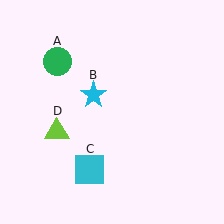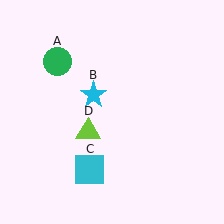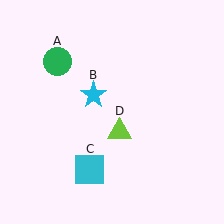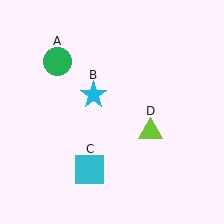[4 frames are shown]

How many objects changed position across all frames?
1 object changed position: lime triangle (object D).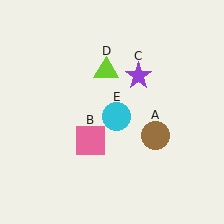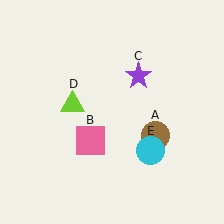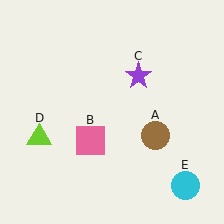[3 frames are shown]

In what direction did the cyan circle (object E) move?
The cyan circle (object E) moved down and to the right.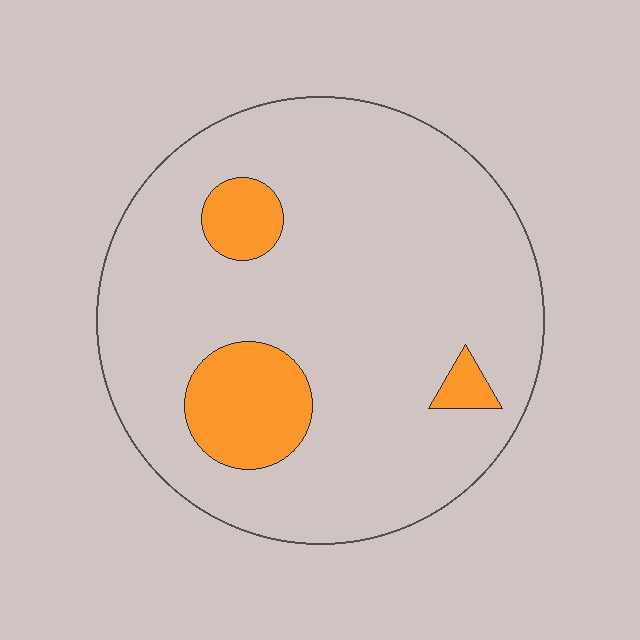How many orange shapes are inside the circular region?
3.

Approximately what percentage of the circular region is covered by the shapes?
Approximately 15%.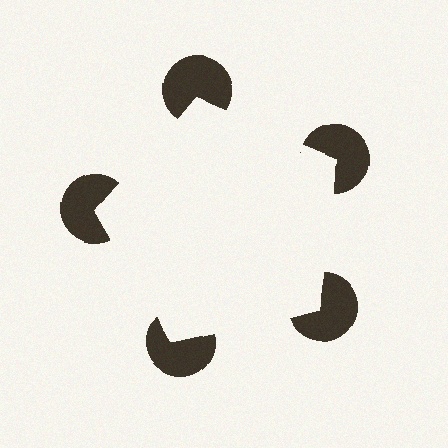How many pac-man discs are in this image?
There are 5 — one at each vertex of the illusory pentagon.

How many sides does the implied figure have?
5 sides.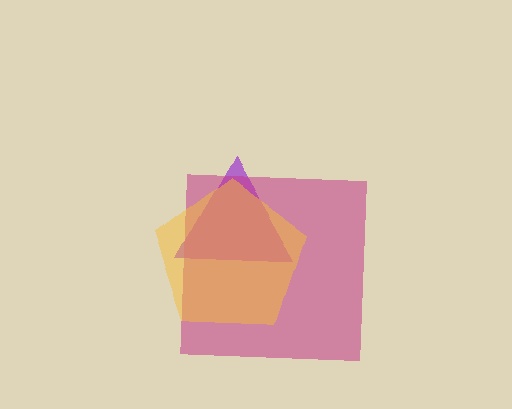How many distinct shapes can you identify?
There are 3 distinct shapes: a purple triangle, a magenta square, a yellow pentagon.